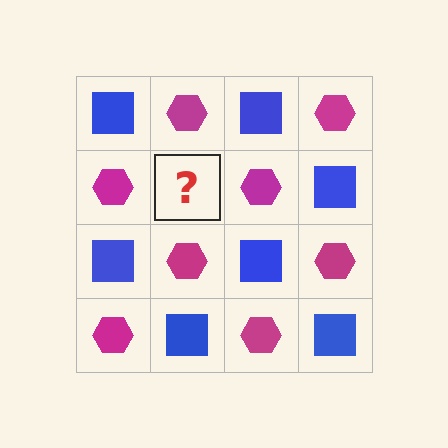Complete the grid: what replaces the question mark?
The question mark should be replaced with a blue square.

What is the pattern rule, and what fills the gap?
The rule is that it alternates blue square and magenta hexagon in a checkerboard pattern. The gap should be filled with a blue square.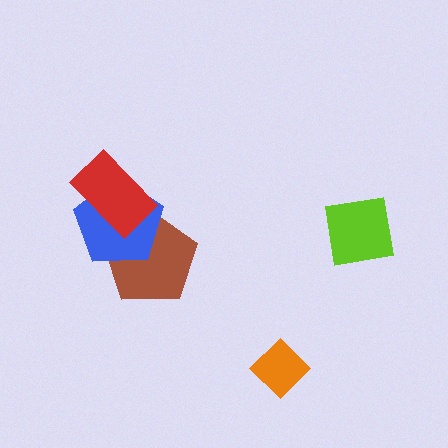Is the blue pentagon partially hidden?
Yes, it is partially covered by another shape.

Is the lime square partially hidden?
No, no other shape covers it.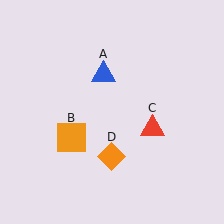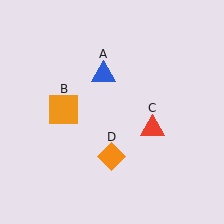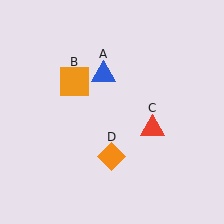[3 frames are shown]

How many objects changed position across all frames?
1 object changed position: orange square (object B).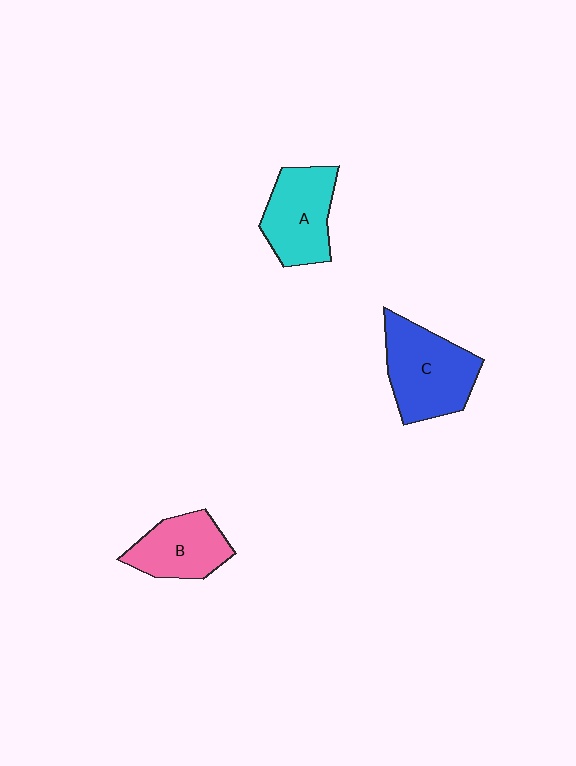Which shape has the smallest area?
Shape B (pink).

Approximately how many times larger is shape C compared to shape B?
Approximately 1.4 times.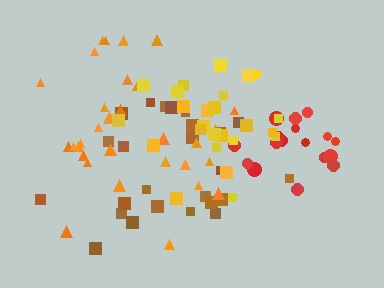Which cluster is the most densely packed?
Red.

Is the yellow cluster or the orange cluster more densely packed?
Yellow.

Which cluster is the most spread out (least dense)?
Brown.